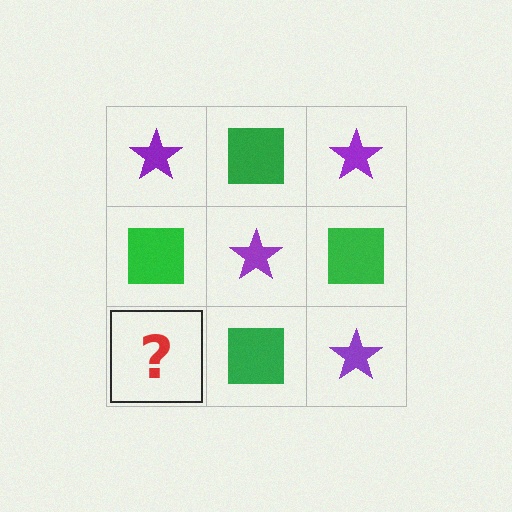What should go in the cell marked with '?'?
The missing cell should contain a purple star.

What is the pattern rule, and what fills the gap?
The rule is that it alternates purple star and green square in a checkerboard pattern. The gap should be filled with a purple star.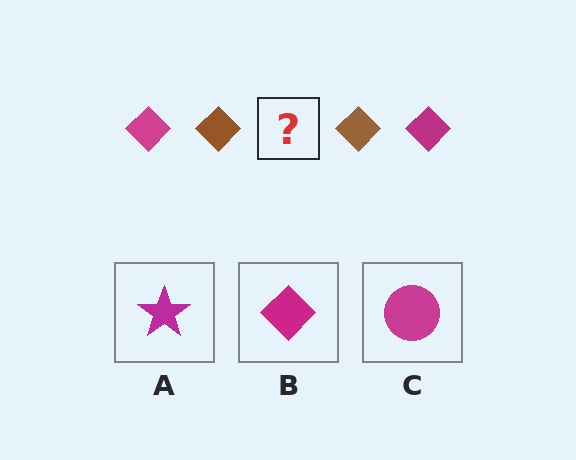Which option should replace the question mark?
Option B.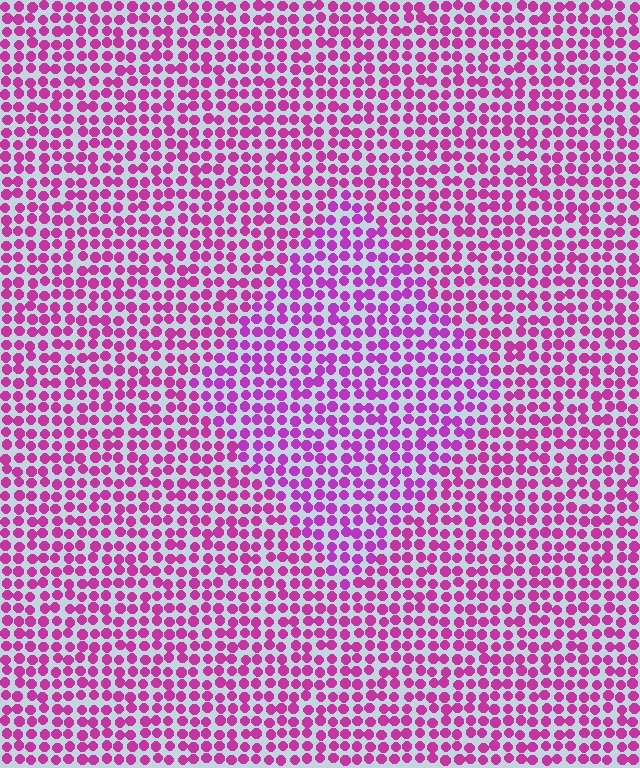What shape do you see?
I see a diamond.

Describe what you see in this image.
The image is filled with small magenta elements in a uniform arrangement. A diamond-shaped region is visible where the elements are tinted to a slightly different hue, forming a subtle color boundary.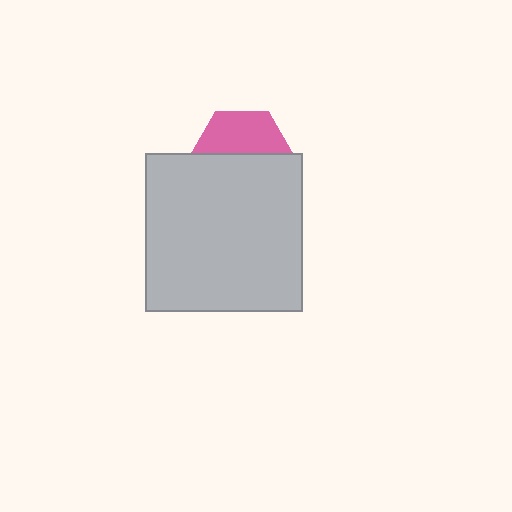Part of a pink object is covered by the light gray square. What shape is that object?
It is a hexagon.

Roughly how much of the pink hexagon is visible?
A small part of it is visible (roughly 43%).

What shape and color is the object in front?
The object in front is a light gray square.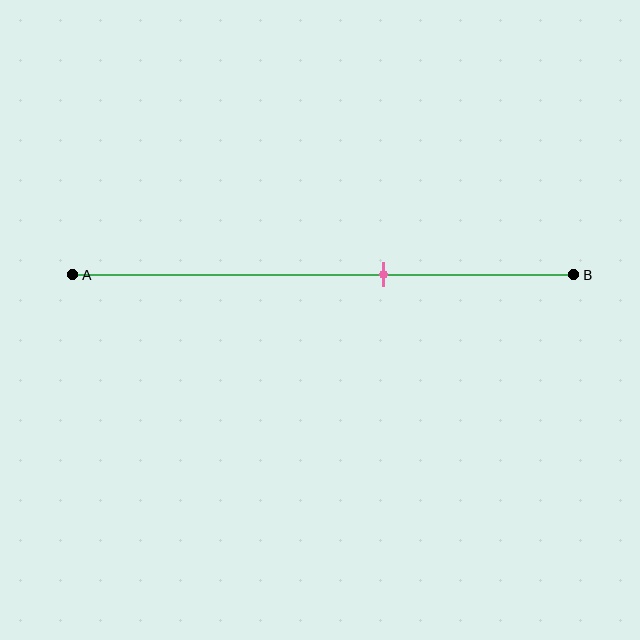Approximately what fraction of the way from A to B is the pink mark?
The pink mark is approximately 60% of the way from A to B.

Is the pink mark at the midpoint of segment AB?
No, the mark is at about 60% from A, not at the 50% midpoint.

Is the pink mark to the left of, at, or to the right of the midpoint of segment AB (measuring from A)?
The pink mark is to the right of the midpoint of segment AB.